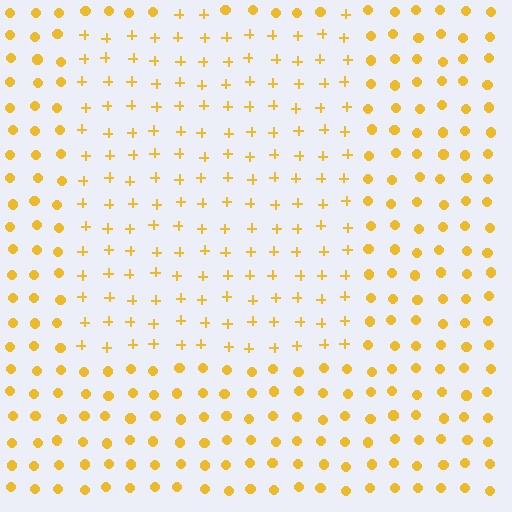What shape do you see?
I see a rectangle.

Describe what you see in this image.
The image is filled with small yellow elements arranged in a uniform grid. A rectangle-shaped region contains plus signs, while the surrounding area contains circles. The boundary is defined purely by the change in element shape.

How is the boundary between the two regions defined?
The boundary is defined by a change in element shape: plus signs inside vs. circles outside. All elements share the same color and spacing.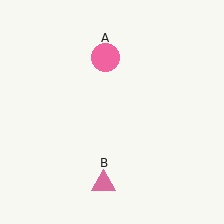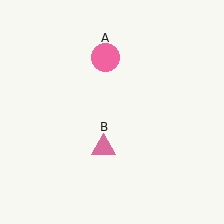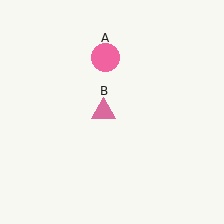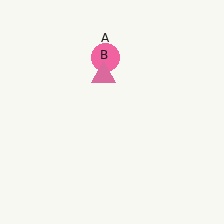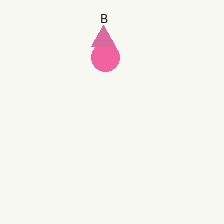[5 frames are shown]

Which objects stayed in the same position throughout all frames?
Pink circle (object A) remained stationary.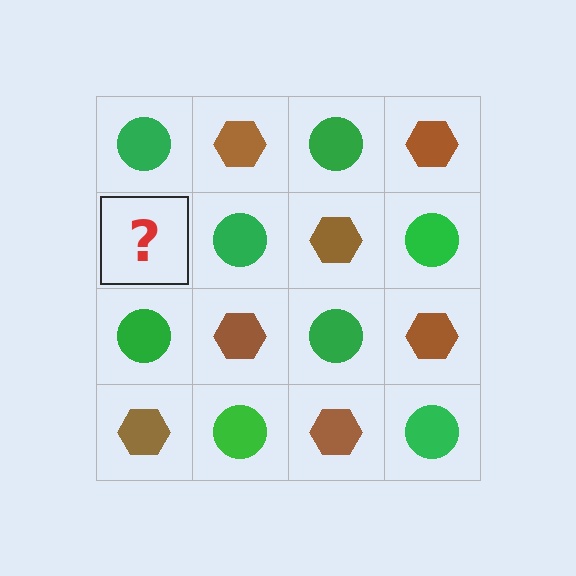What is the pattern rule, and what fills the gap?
The rule is that it alternates green circle and brown hexagon in a checkerboard pattern. The gap should be filled with a brown hexagon.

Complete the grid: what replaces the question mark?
The question mark should be replaced with a brown hexagon.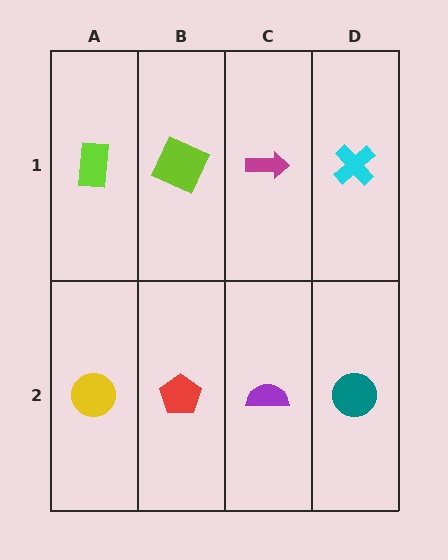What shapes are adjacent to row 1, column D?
A teal circle (row 2, column D), a magenta arrow (row 1, column C).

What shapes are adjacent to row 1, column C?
A purple semicircle (row 2, column C), a lime square (row 1, column B), a cyan cross (row 1, column D).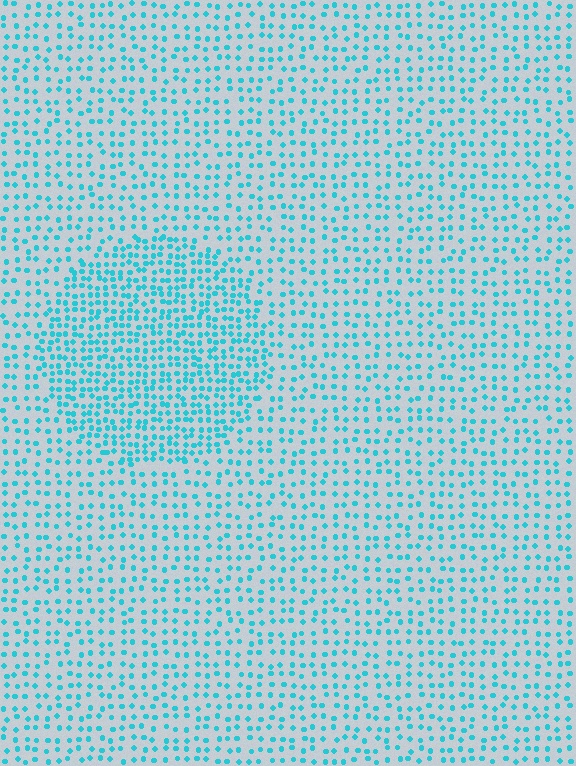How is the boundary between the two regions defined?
The boundary is defined by a change in element density (approximately 1.8x ratio). All elements are the same color, size, and shape.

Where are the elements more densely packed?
The elements are more densely packed inside the circle boundary.